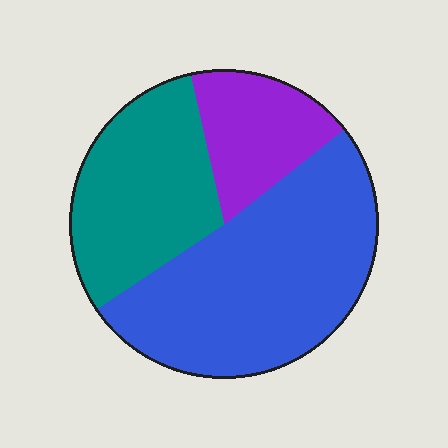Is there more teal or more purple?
Teal.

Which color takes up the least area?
Purple, at roughly 20%.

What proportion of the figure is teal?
Teal takes up about one third (1/3) of the figure.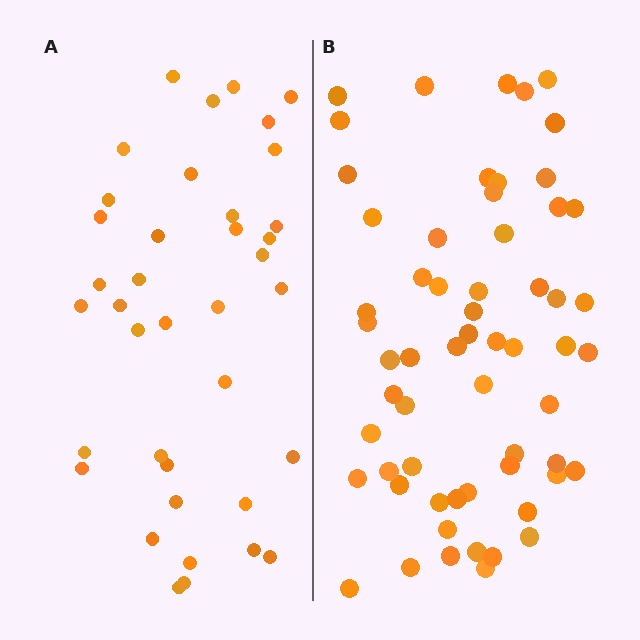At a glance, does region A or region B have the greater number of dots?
Region B (the right region) has more dots.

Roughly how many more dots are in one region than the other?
Region B has approximately 20 more dots than region A.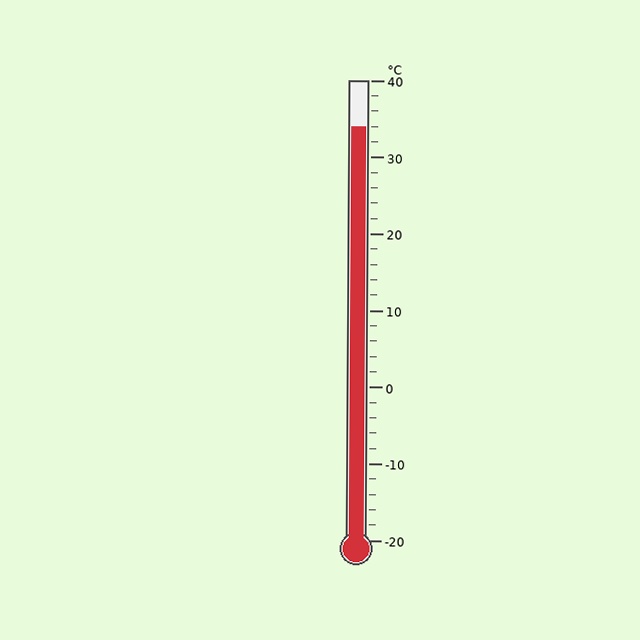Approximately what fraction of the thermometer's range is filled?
The thermometer is filled to approximately 90% of its range.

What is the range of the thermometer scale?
The thermometer scale ranges from -20°C to 40°C.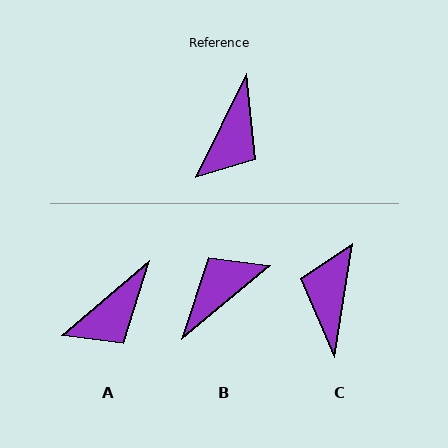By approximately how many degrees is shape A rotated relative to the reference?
Approximately 24 degrees clockwise.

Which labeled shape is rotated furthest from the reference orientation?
C, about 163 degrees away.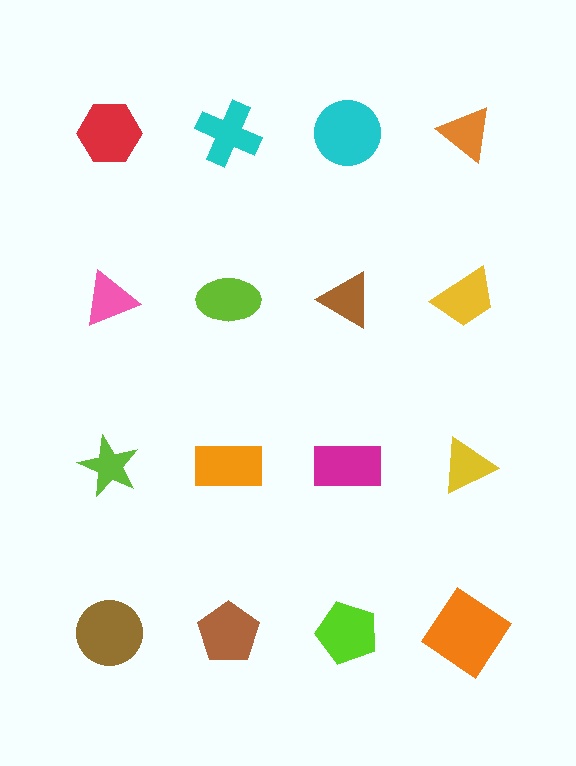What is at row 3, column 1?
A lime star.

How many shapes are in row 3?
4 shapes.